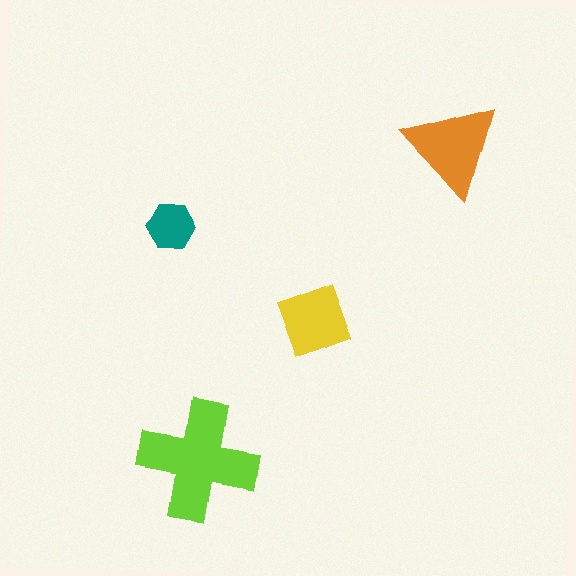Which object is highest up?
The orange triangle is topmost.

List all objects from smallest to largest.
The teal hexagon, the yellow square, the orange triangle, the lime cross.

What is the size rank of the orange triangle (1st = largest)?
2nd.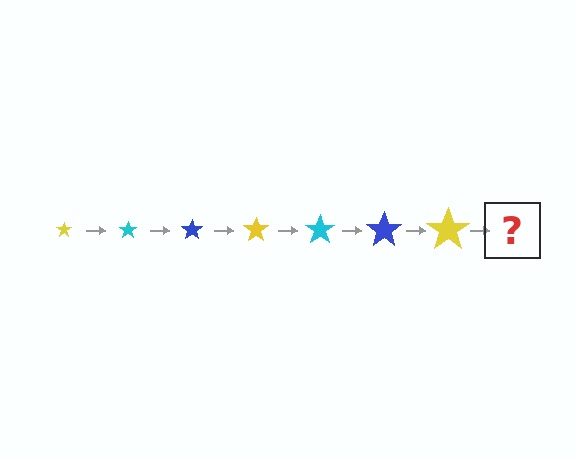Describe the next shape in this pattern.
It should be a cyan star, larger than the previous one.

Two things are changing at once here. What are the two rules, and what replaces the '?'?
The two rules are that the star grows larger each step and the color cycles through yellow, cyan, and blue. The '?' should be a cyan star, larger than the previous one.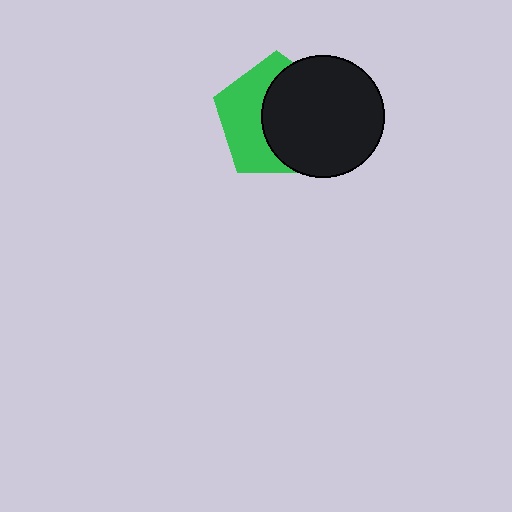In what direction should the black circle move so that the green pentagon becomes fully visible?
The black circle should move right. That is the shortest direction to clear the overlap and leave the green pentagon fully visible.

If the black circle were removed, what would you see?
You would see the complete green pentagon.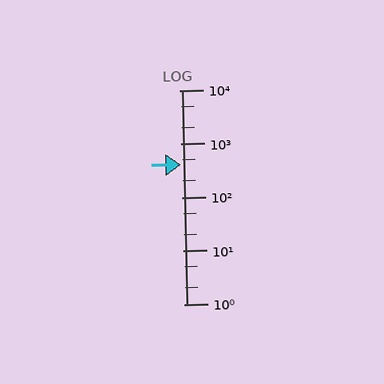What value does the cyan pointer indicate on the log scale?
The pointer indicates approximately 400.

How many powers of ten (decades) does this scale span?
The scale spans 4 decades, from 1 to 10000.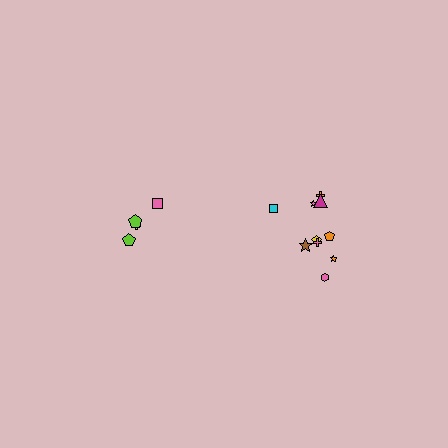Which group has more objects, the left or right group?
The right group.